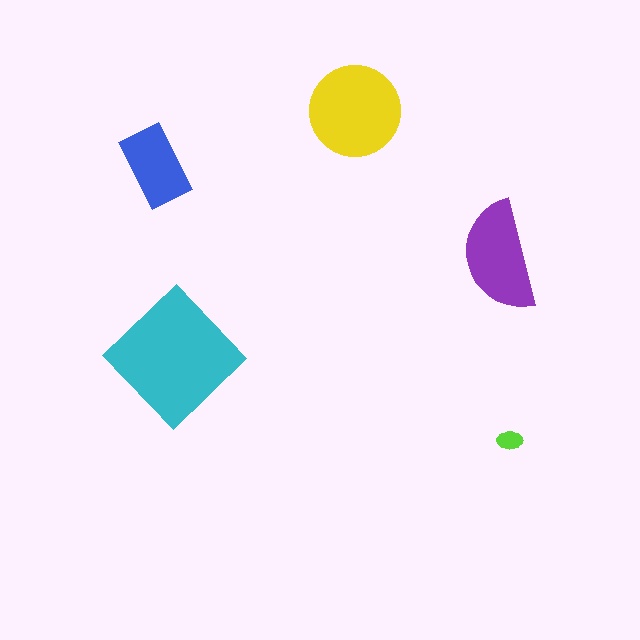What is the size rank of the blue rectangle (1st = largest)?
4th.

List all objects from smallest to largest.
The lime ellipse, the blue rectangle, the purple semicircle, the yellow circle, the cyan diamond.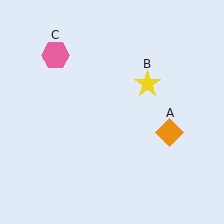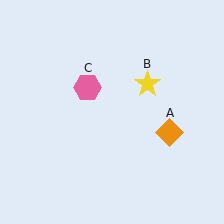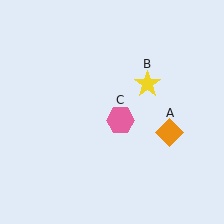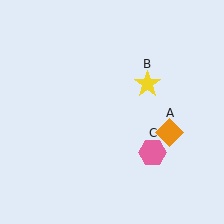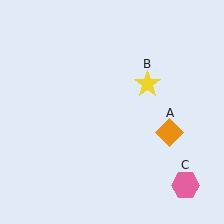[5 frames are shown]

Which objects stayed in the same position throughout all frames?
Orange diamond (object A) and yellow star (object B) remained stationary.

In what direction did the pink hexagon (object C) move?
The pink hexagon (object C) moved down and to the right.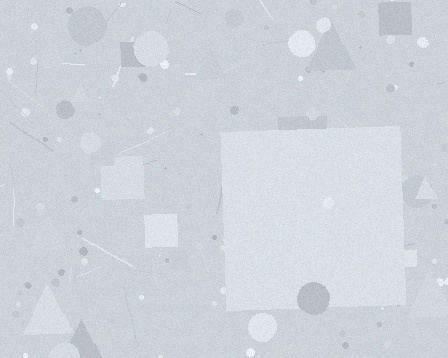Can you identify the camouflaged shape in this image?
The camouflaged shape is a square.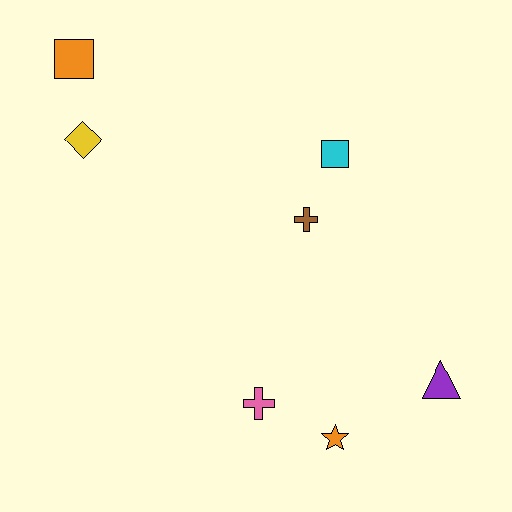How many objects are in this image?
There are 7 objects.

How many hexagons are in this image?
There are no hexagons.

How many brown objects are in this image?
There is 1 brown object.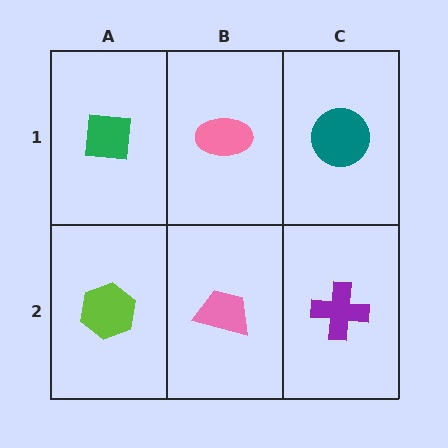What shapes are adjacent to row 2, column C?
A teal circle (row 1, column C), a pink trapezoid (row 2, column B).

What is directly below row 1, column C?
A purple cross.